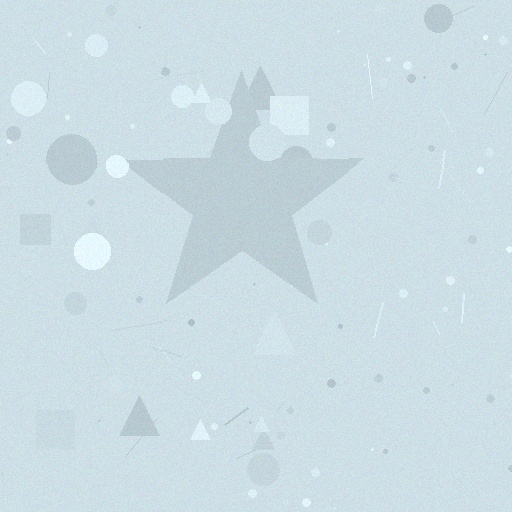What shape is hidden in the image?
A star is hidden in the image.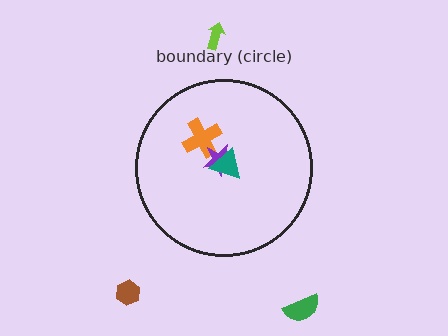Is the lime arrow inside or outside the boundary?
Outside.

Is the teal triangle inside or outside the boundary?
Inside.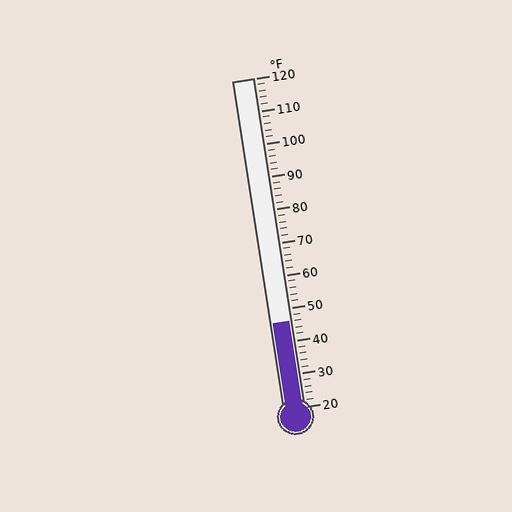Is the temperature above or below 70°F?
The temperature is below 70°F.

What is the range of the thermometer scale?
The thermometer scale ranges from 20°F to 120°F.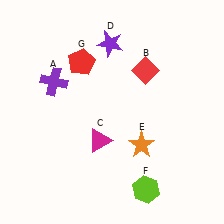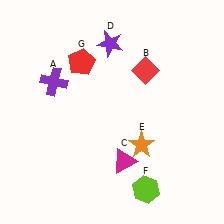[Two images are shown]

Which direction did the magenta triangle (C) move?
The magenta triangle (C) moved right.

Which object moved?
The magenta triangle (C) moved right.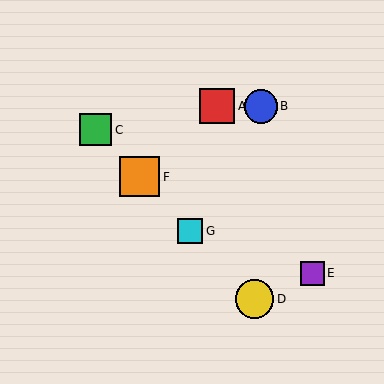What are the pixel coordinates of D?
Object D is at (255, 299).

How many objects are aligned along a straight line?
4 objects (C, D, F, G) are aligned along a straight line.